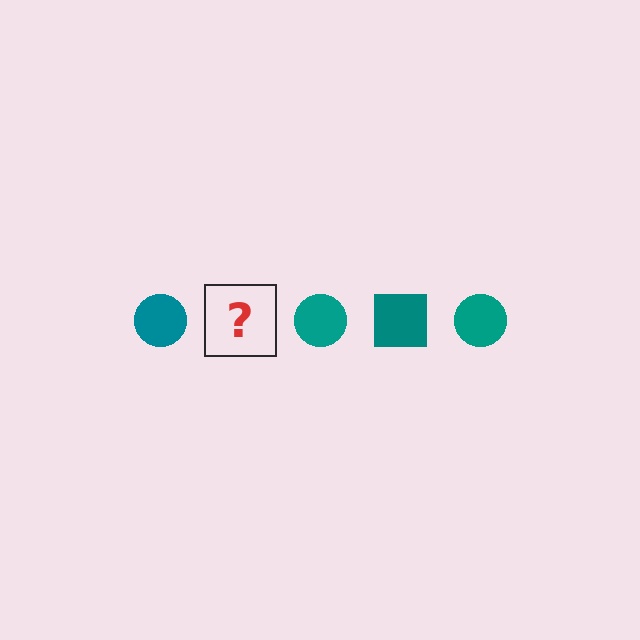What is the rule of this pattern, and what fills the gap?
The rule is that the pattern cycles through circle, square shapes in teal. The gap should be filled with a teal square.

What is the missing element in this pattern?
The missing element is a teal square.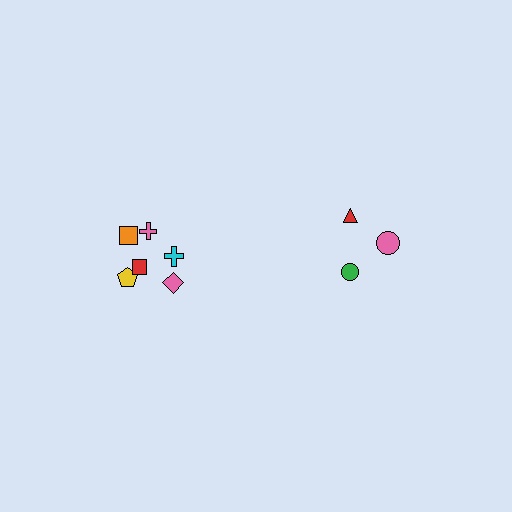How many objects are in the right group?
There are 3 objects.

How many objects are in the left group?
There are 6 objects.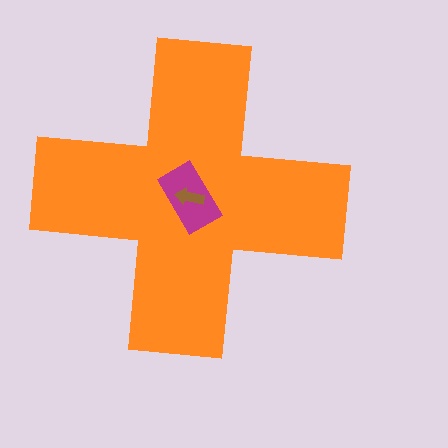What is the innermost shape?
The brown arrow.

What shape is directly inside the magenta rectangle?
The brown arrow.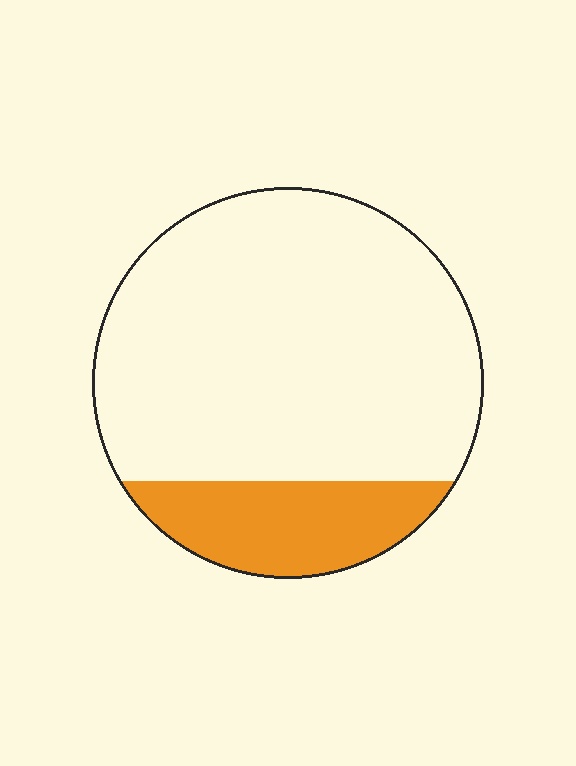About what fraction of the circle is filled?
About one fifth (1/5).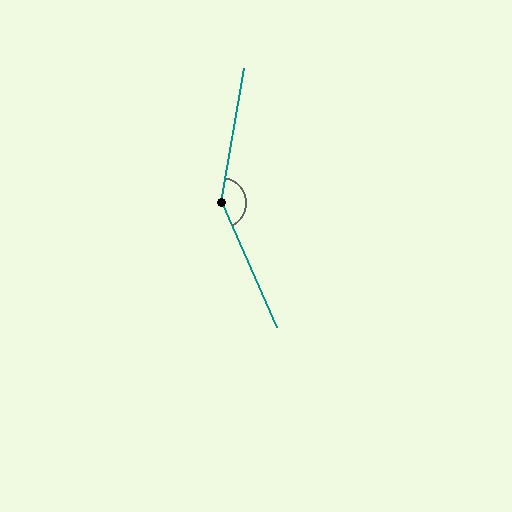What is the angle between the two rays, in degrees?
Approximately 146 degrees.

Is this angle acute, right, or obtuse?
It is obtuse.